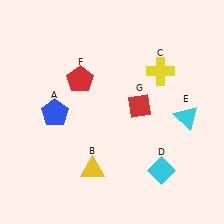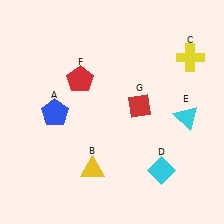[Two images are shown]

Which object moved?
The yellow cross (C) moved right.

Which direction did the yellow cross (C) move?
The yellow cross (C) moved right.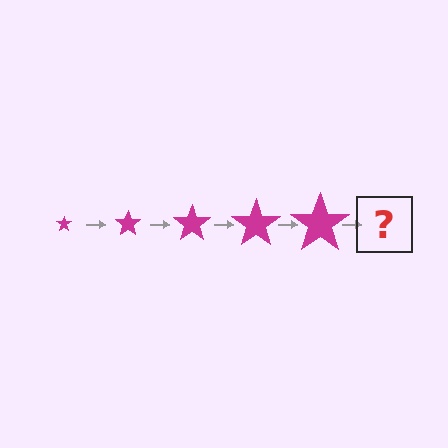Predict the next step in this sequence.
The next step is a magenta star, larger than the previous one.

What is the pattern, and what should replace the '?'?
The pattern is that the star gets progressively larger each step. The '?' should be a magenta star, larger than the previous one.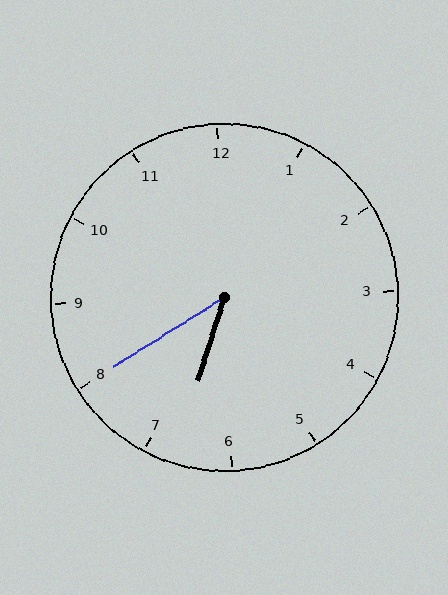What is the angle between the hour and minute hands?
Approximately 40 degrees.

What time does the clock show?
6:40.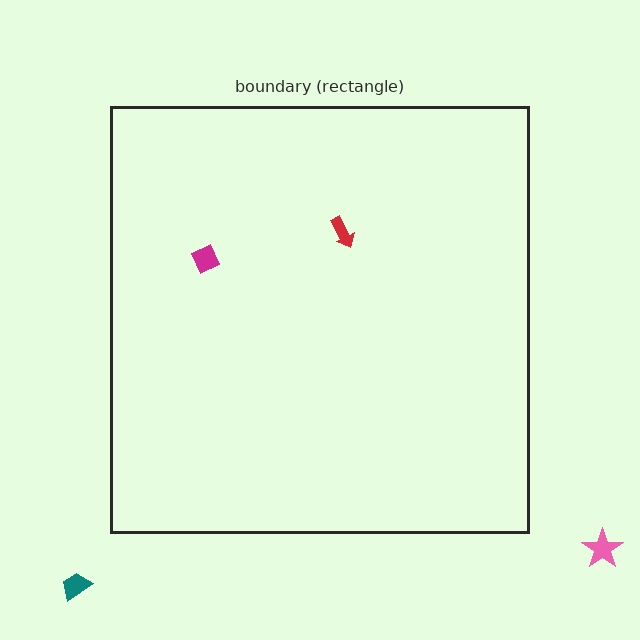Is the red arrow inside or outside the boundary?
Inside.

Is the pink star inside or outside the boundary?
Outside.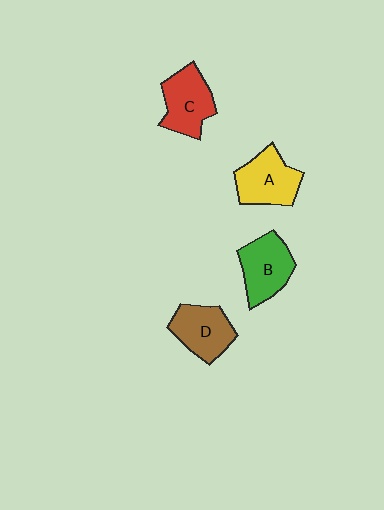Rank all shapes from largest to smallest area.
From largest to smallest: A (yellow), B (green), C (red), D (brown).